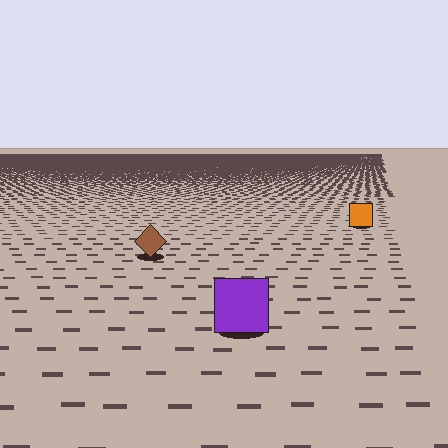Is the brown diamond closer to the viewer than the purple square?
No. The purple square is closer — you can tell from the texture gradient: the ground texture is coarser near it.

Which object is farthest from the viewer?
The orange square is farthest from the viewer. It appears smaller and the ground texture around it is denser.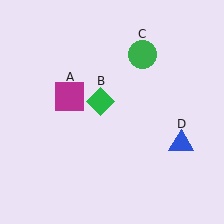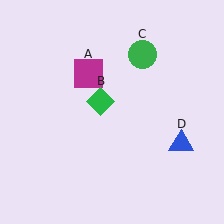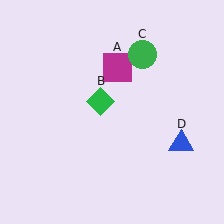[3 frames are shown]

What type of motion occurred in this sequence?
The magenta square (object A) rotated clockwise around the center of the scene.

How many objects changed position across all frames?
1 object changed position: magenta square (object A).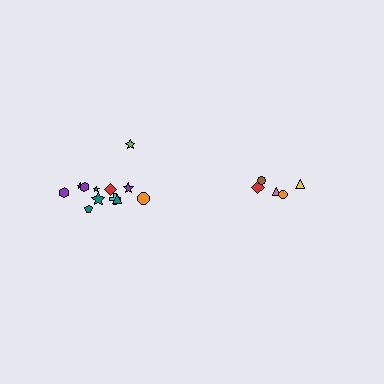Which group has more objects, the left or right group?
The left group.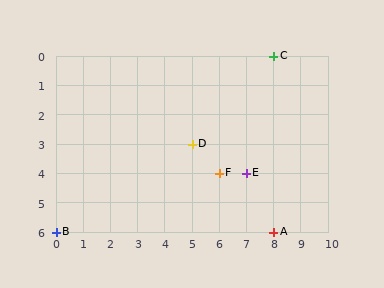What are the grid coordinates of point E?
Point E is at grid coordinates (7, 4).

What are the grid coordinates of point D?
Point D is at grid coordinates (5, 3).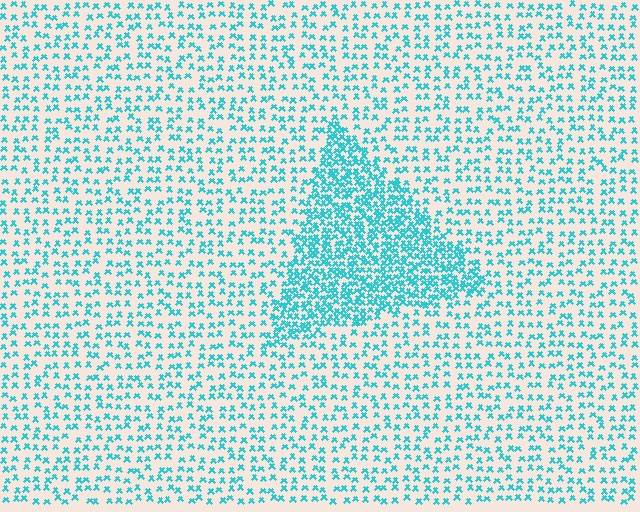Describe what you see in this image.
The image contains small cyan elements arranged at two different densities. A triangle-shaped region is visible where the elements are more densely packed than the surrounding area.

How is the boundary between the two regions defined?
The boundary is defined by a change in element density (approximately 2.4x ratio). All elements are the same color, size, and shape.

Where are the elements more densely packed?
The elements are more densely packed inside the triangle boundary.